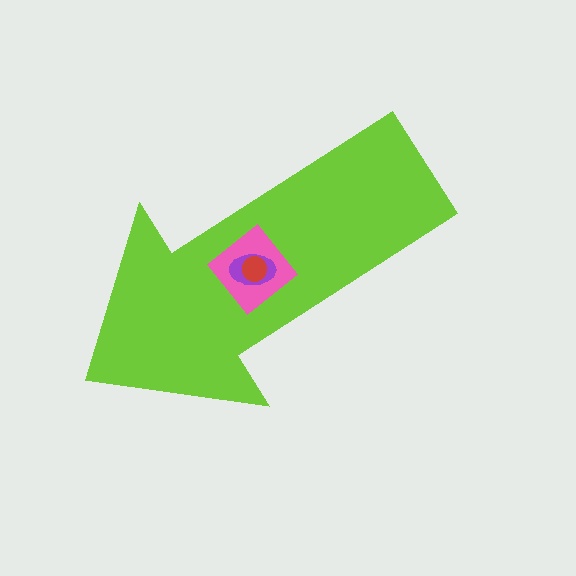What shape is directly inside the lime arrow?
The pink diamond.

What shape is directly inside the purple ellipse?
The red circle.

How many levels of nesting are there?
4.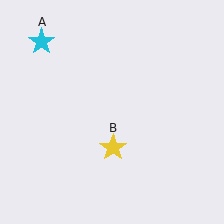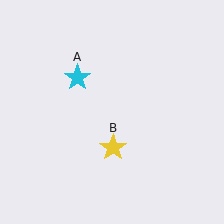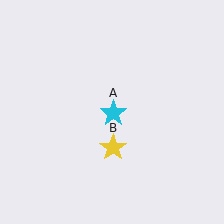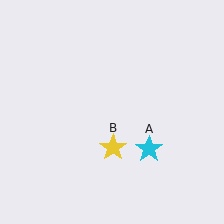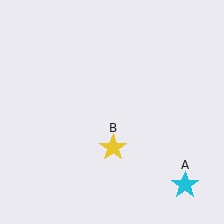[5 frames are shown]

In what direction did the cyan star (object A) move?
The cyan star (object A) moved down and to the right.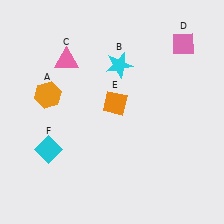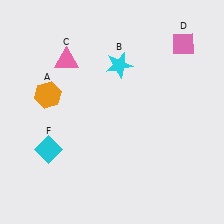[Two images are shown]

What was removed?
The orange diamond (E) was removed in Image 2.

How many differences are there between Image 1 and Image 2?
There is 1 difference between the two images.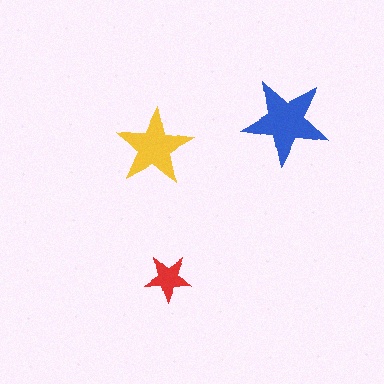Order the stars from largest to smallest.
the blue one, the yellow one, the red one.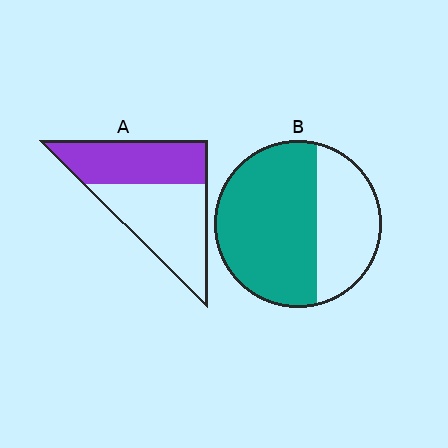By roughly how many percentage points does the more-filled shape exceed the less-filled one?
By roughly 20 percentage points (B over A).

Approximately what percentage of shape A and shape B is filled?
A is approximately 45% and B is approximately 65%.